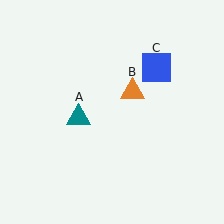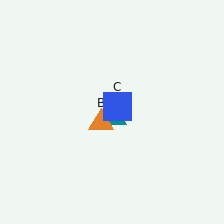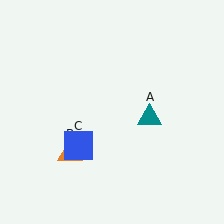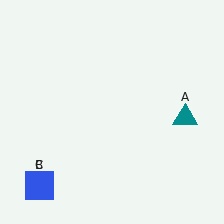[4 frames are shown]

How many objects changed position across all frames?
3 objects changed position: teal triangle (object A), orange triangle (object B), blue square (object C).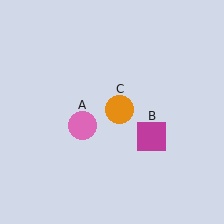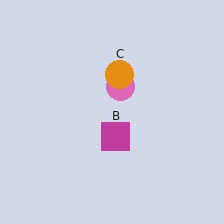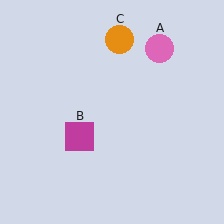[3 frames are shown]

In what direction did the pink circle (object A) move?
The pink circle (object A) moved up and to the right.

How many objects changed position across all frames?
3 objects changed position: pink circle (object A), magenta square (object B), orange circle (object C).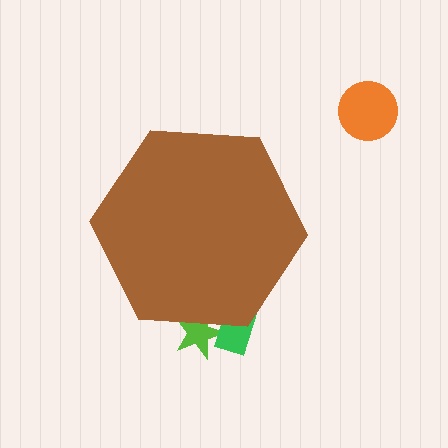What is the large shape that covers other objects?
A brown hexagon.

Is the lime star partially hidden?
Yes, the lime star is partially hidden behind the brown hexagon.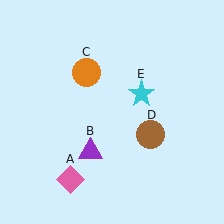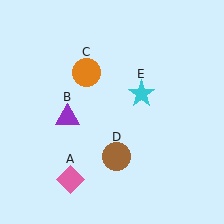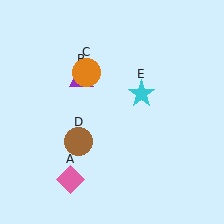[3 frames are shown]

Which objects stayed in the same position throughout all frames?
Pink diamond (object A) and orange circle (object C) and cyan star (object E) remained stationary.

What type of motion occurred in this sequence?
The purple triangle (object B), brown circle (object D) rotated clockwise around the center of the scene.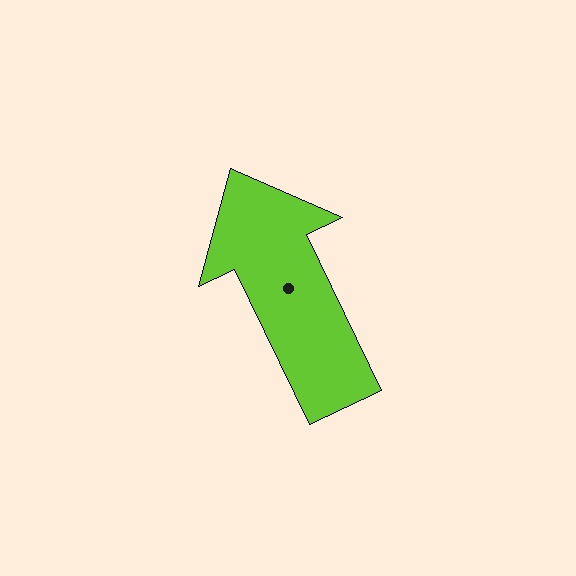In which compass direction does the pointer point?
Northwest.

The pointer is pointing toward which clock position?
Roughly 11 o'clock.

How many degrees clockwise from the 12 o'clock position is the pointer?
Approximately 334 degrees.